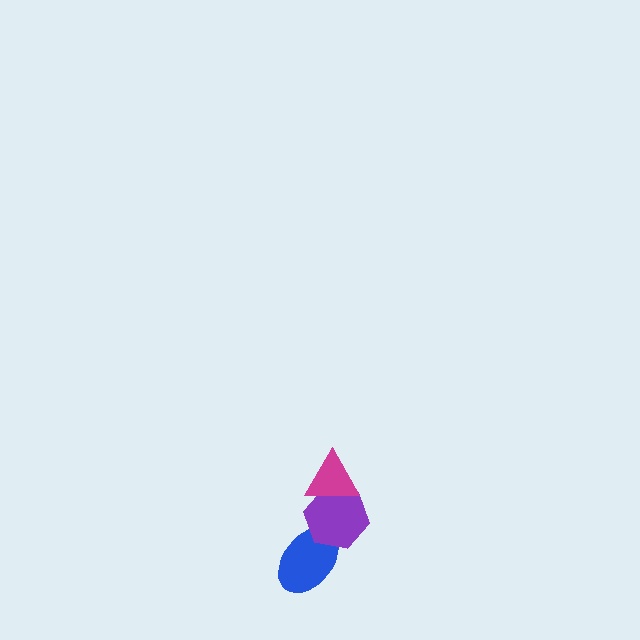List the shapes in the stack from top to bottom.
From top to bottom: the magenta triangle, the purple hexagon, the blue ellipse.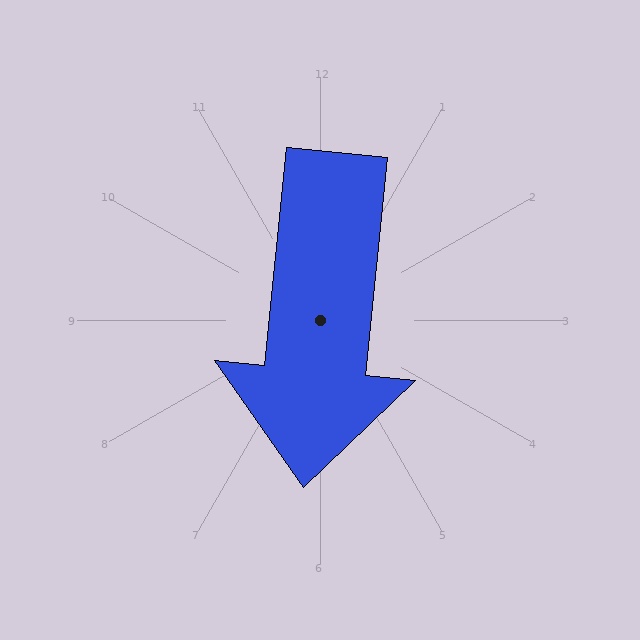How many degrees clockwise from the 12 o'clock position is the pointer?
Approximately 186 degrees.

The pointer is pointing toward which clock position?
Roughly 6 o'clock.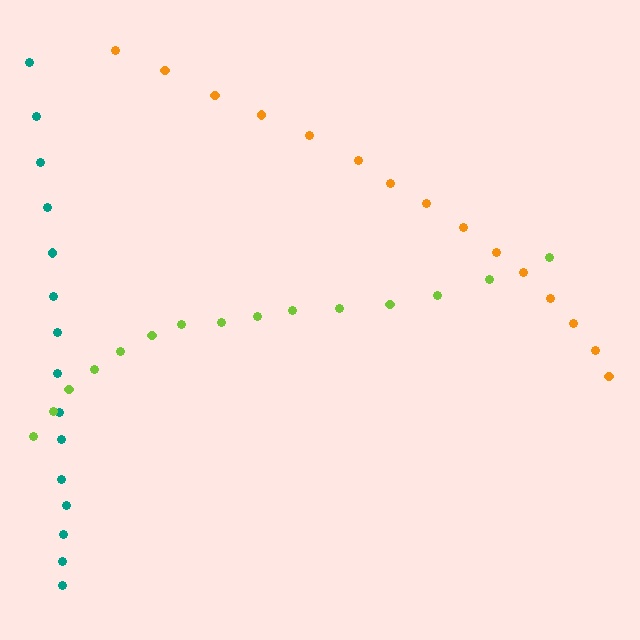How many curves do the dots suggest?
There are 3 distinct paths.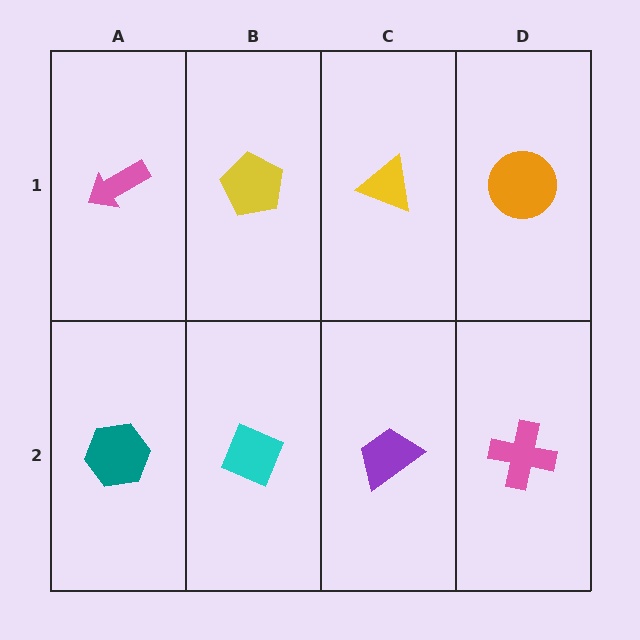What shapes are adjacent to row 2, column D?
An orange circle (row 1, column D), a purple trapezoid (row 2, column C).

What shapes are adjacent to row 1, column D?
A pink cross (row 2, column D), a yellow triangle (row 1, column C).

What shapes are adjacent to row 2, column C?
A yellow triangle (row 1, column C), a cyan diamond (row 2, column B), a pink cross (row 2, column D).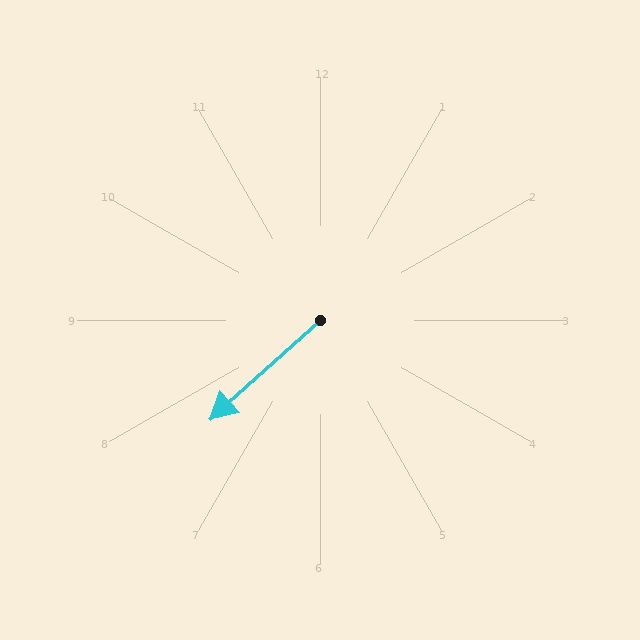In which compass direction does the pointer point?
Southwest.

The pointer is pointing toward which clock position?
Roughly 8 o'clock.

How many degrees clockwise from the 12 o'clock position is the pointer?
Approximately 228 degrees.